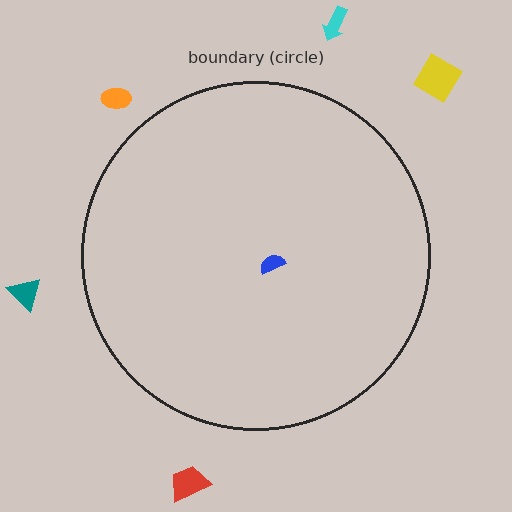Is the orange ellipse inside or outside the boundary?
Outside.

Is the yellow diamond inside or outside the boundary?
Outside.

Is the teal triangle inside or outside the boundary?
Outside.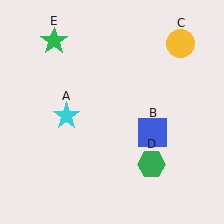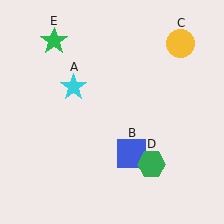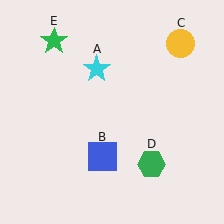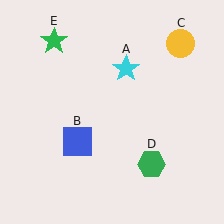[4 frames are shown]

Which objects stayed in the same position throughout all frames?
Yellow circle (object C) and green hexagon (object D) and green star (object E) remained stationary.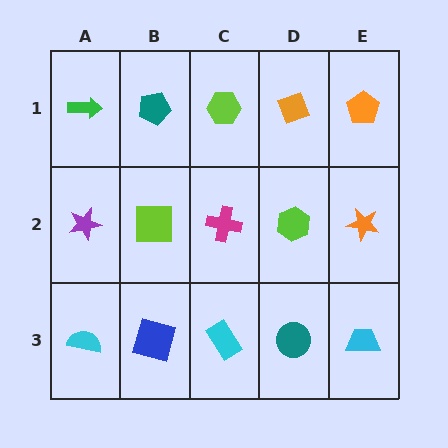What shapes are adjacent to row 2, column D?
An orange diamond (row 1, column D), a teal circle (row 3, column D), a magenta cross (row 2, column C), an orange star (row 2, column E).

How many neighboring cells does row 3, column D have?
3.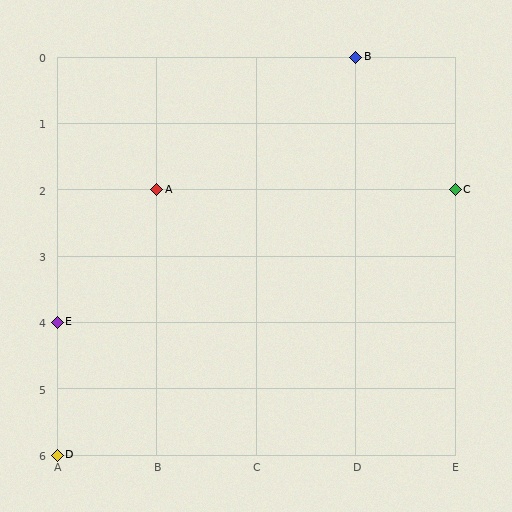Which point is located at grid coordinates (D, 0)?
Point B is at (D, 0).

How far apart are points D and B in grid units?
Points D and B are 3 columns and 6 rows apart (about 6.7 grid units diagonally).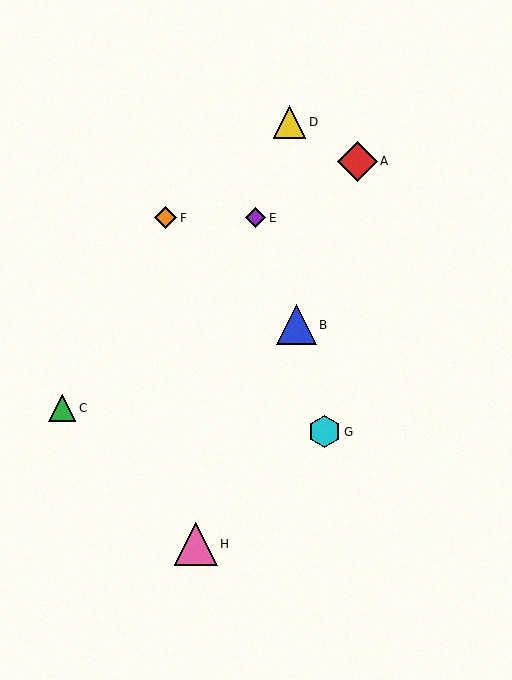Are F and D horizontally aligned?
No, F is at y≈218 and D is at y≈122.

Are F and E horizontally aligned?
Yes, both are at y≈218.